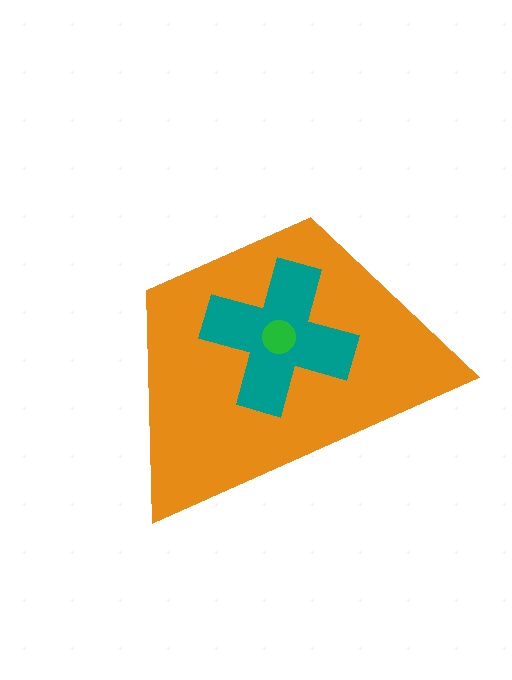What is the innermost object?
The green circle.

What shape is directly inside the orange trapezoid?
The teal cross.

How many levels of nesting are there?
3.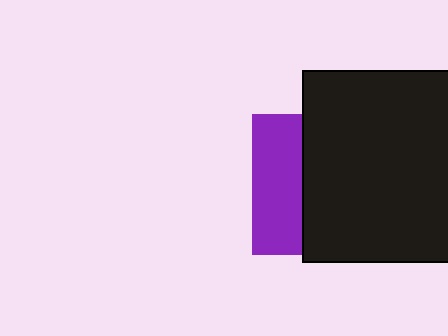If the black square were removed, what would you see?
You would see the complete purple square.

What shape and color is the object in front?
The object in front is a black square.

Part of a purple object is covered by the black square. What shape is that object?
It is a square.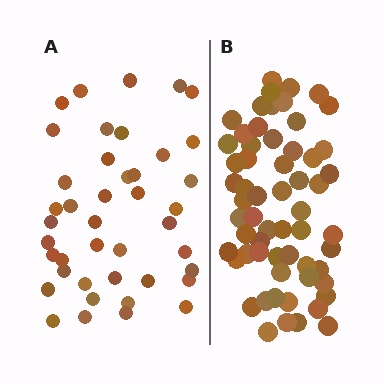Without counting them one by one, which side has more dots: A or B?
Region B (the right region) has more dots.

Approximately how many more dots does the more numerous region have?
Region B has approximately 20 more dots than region A.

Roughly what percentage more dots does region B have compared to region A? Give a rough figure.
About 45% more.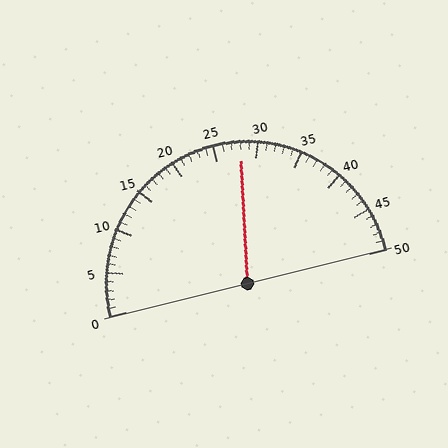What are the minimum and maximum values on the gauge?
The gauge ranges from 0 to 50.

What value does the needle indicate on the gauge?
The needle indicates approximately 28.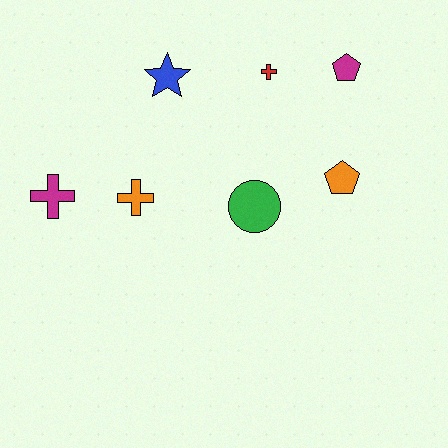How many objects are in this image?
There are 7 objects.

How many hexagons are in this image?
There are no hexagons.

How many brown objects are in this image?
There are no brown objects.